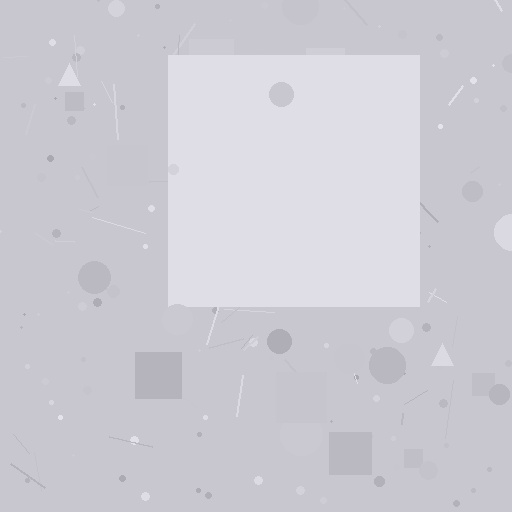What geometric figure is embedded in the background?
A square is embedded in the background.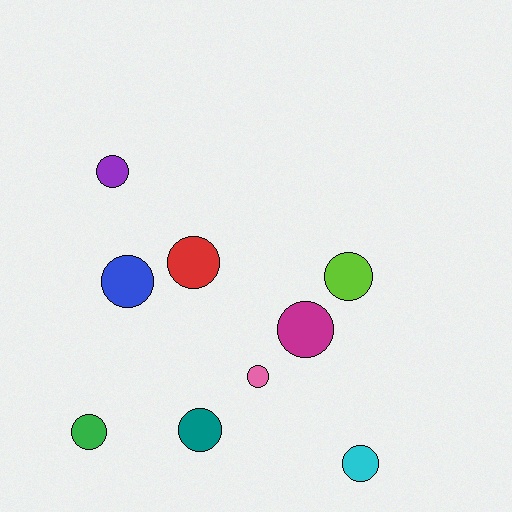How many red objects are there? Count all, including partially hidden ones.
There is 1 red object.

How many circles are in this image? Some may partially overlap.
There are 9 circles.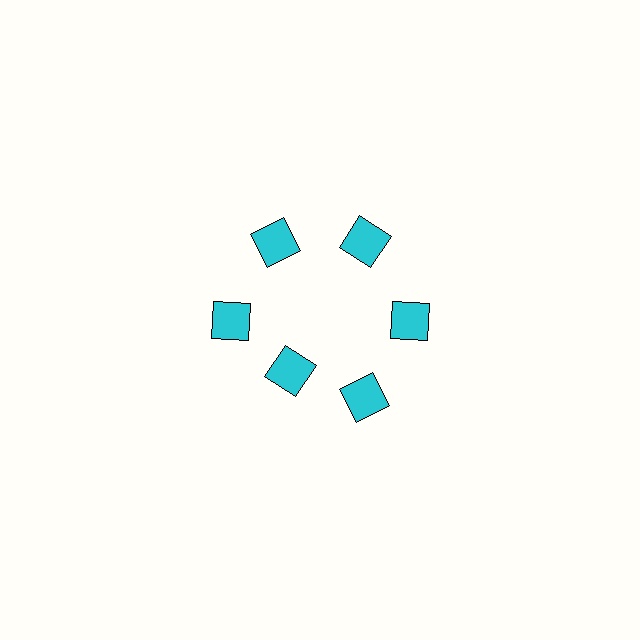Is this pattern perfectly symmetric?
No. The 6 cyan squares are arranged in a ring, but one element near the 7 o'clock position is pulled inward toward the center, breaking the 6-fold rotational symmetry.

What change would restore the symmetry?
The symmetry would be restored by moving it outward, back onto the ring so that all 6 squares sit at equal angles and equal distance from the center.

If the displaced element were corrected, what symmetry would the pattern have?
It would have 6-fold rotational symmetry — the pattern would map onto itself every 60 degrees.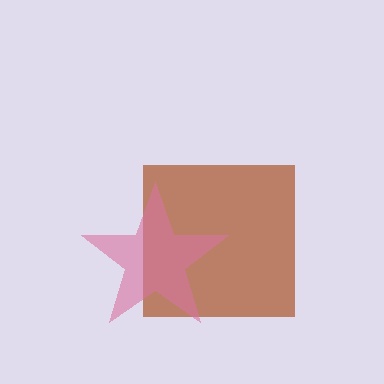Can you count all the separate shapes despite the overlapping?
Yes, there are 2 separate shapes.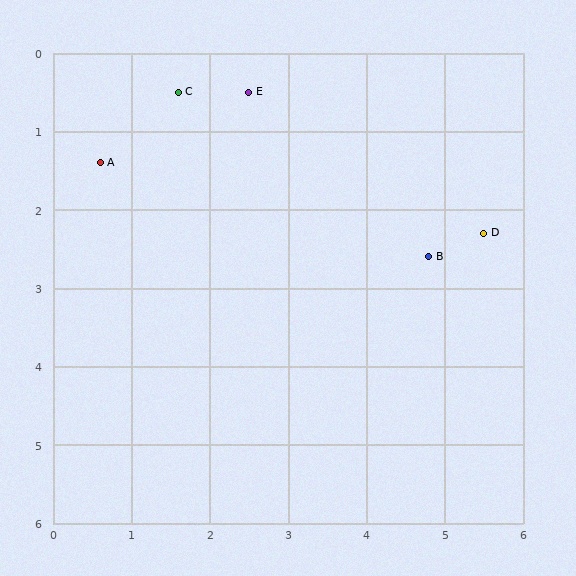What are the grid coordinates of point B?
Point B is at approximately (4.8, 2.6).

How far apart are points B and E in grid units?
Points B and E are about 3.1 grid units apart.